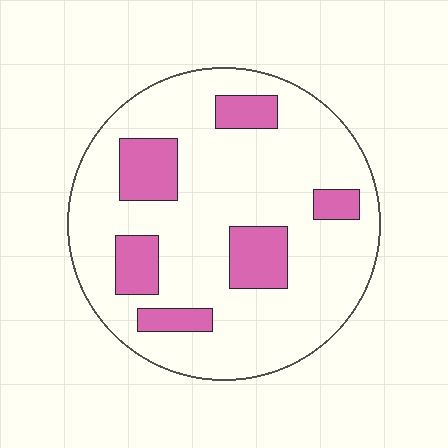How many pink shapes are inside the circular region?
6.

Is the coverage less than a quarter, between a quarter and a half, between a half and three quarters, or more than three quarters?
Less than a quarter.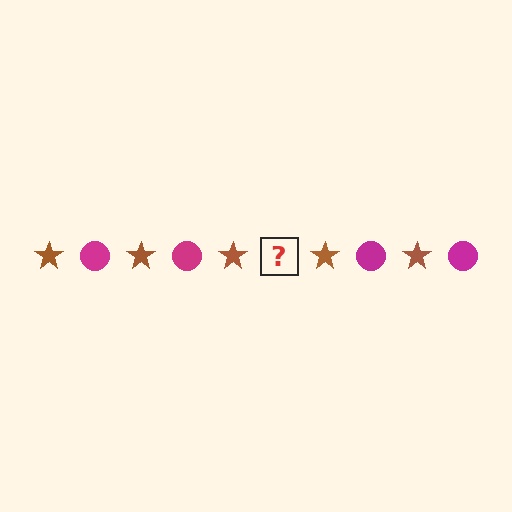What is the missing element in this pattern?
The missing element is a magenta circle.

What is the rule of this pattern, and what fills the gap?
The rule is that the pattern alternates between brown star and magenta circle. The gap should be filled with a magenta circle.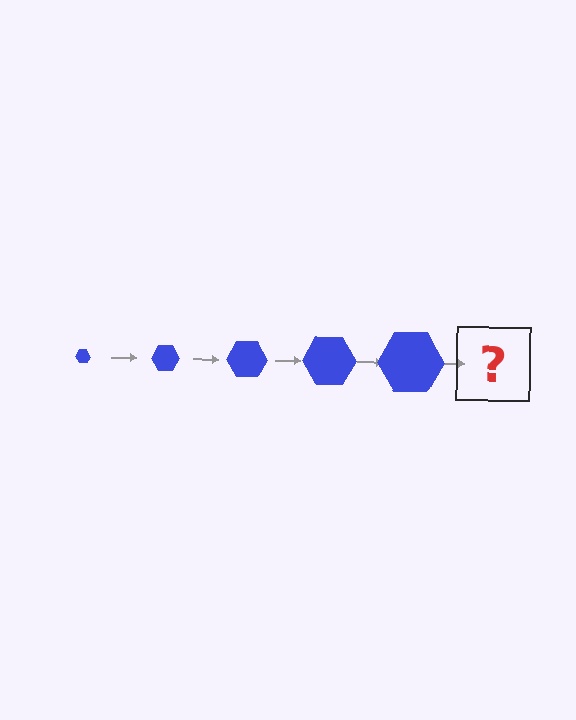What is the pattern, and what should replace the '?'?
The pattern is that the hexagon gets progressively larger each step. The '?' should be a blue hexagon, larger than the previous one.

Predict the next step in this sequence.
The next step is a blue hexagon, larger than the previous one.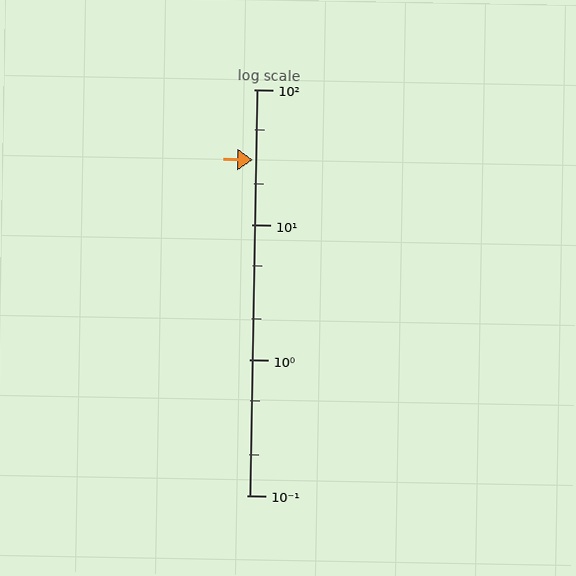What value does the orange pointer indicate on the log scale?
The pointer indicates approximately 30.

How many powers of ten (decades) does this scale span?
The scale spans 3 decades, from 0.1 to 100.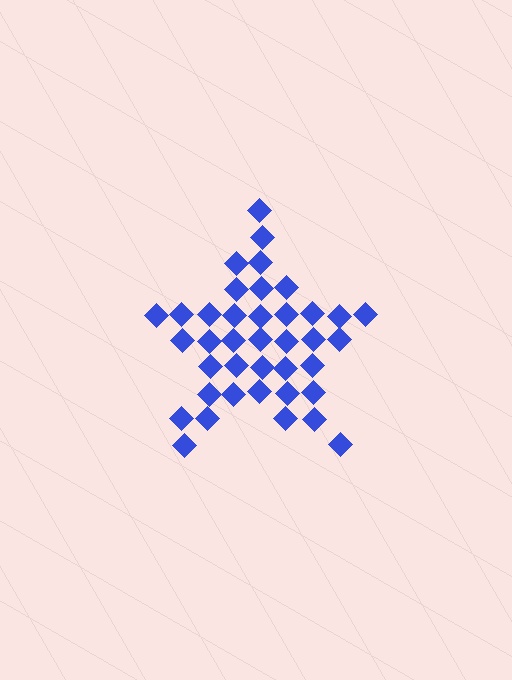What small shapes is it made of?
It is made of small diamonds.